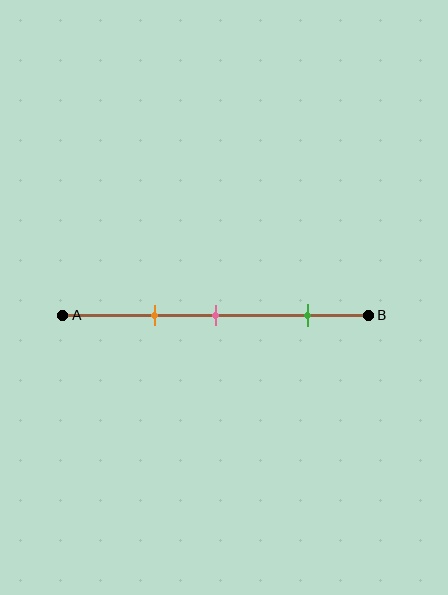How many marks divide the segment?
There are 3 marks dividing the segment.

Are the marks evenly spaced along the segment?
No, the marks are not evenly spaced.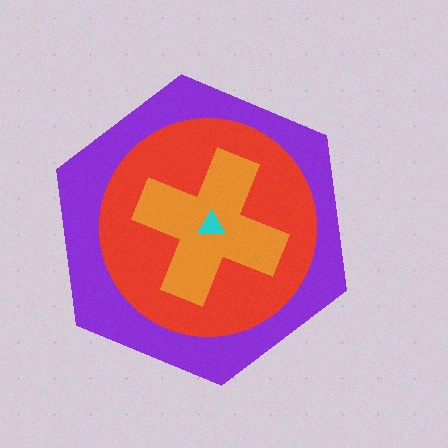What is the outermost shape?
The purple hexagon.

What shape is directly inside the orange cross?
The cyan triangle.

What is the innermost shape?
The cyan triangle.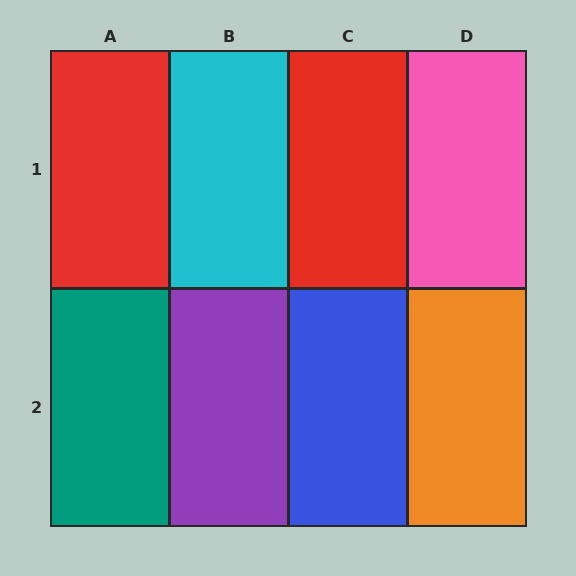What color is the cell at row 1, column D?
Pink.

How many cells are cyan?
1 cell is cyan.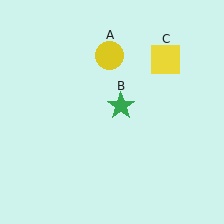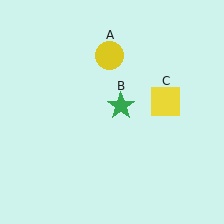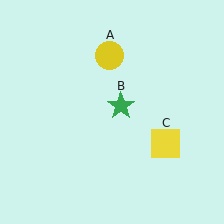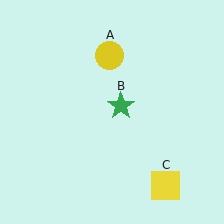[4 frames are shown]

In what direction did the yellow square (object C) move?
The yellow square (object C) moved down.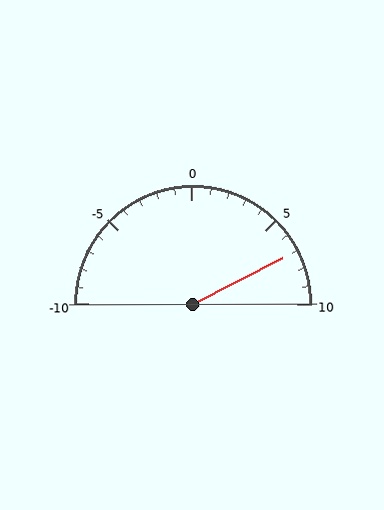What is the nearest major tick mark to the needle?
The nearest major tick mark is 5.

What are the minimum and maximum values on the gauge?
The gauge ranges from -10 to 10.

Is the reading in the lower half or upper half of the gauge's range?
The reading is in the upper half of the range (-10 to 10).